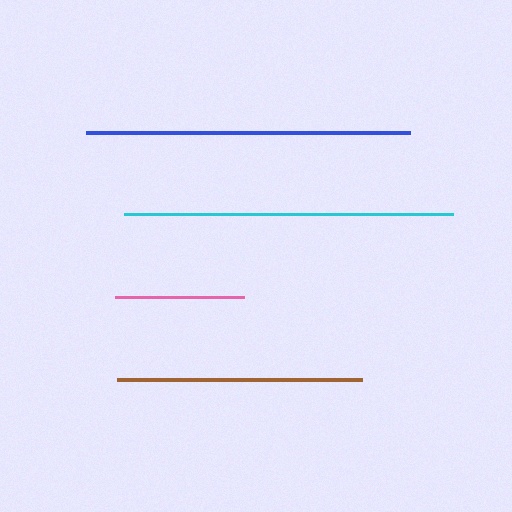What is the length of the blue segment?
The blue segment is approximately 323 pixels long.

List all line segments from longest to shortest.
From longest to shortest: cyan, blue, brown, pink.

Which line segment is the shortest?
The pink line is the shortest at approximately 129 pixels.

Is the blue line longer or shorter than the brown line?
The blue line is longer than the brown line.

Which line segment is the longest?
The cyan line is the longest at approximately 329 pixels.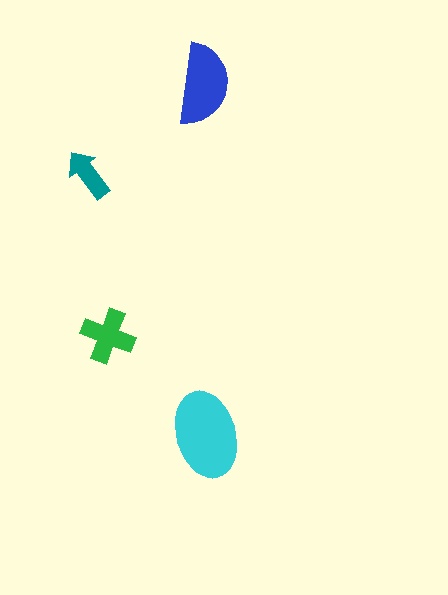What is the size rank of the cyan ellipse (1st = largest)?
1st.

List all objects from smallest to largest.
The teal arrow, the green cross, the blue semicircle, the cyan ellipse.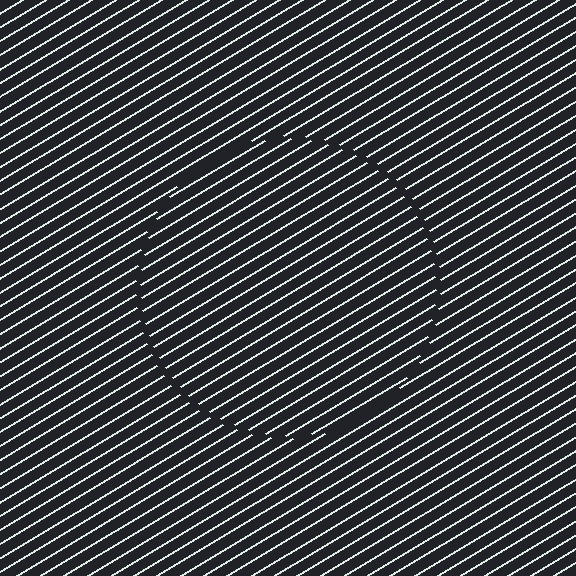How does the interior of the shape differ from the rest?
The interior of the shape contains the same grating, shifted by half a period — the contour is defined by the phase discontinuity where line-ends from the inner and outer gratings abut.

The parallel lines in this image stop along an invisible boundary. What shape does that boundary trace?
An illusory circle. The interior of the shape contains the same grating, shifted by half a period — the contour is defined by the phase discontinuity where line-ends from the inner and outer gratings abut.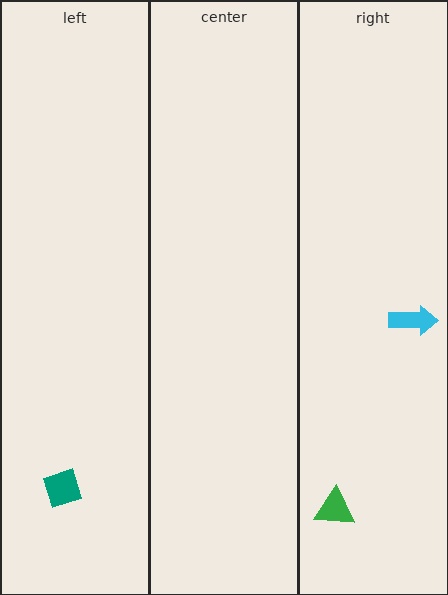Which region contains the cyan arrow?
The right region.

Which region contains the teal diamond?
The left region.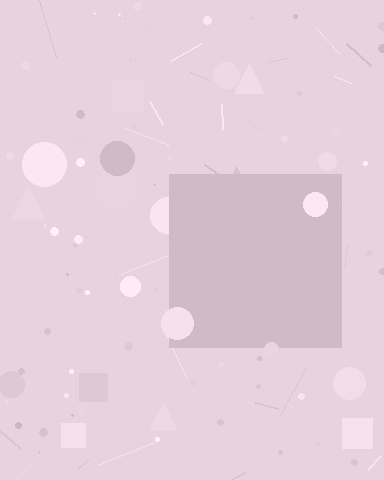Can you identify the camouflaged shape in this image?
The camouflaged shape is a square.